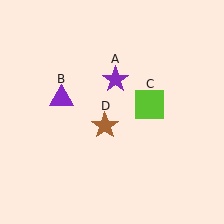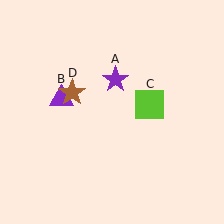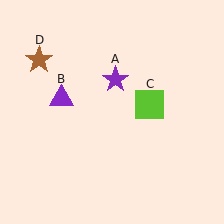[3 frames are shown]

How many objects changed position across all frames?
1 object changed position: brown star (object D).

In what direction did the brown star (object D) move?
The brown star (object D) moved up and to the left.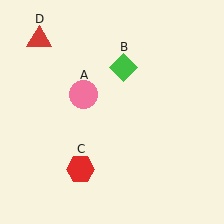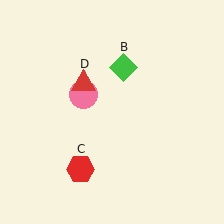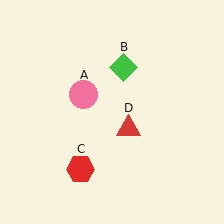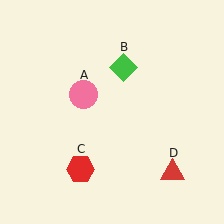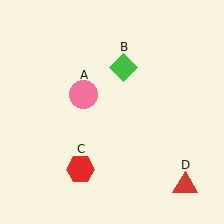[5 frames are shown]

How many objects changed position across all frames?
1 object changed position: red triangle (object D).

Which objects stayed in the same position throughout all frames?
Pink circle (object A) and green diamond (object B) and red hexagon (object C) remained stationary.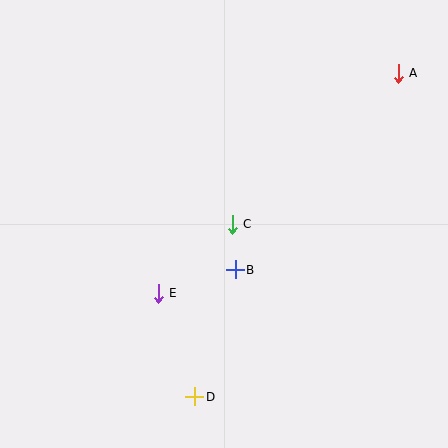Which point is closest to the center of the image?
Point C at (232, 224) is closest to the center.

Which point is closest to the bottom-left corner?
Point D is closest to the bottom-left corner.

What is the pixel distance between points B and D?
The distance between B and D is 133 pixels.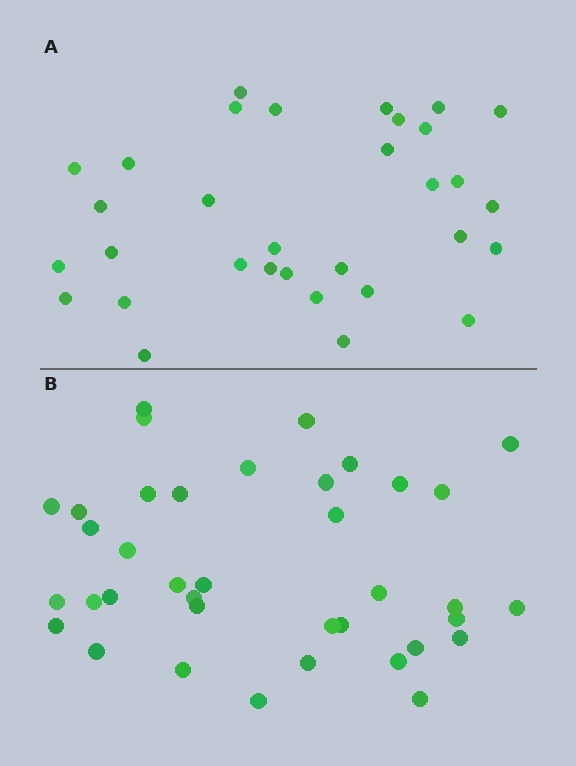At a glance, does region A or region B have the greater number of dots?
Region B (the bottom region) has more dots.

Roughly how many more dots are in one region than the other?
Region B has about 6 more dots than region A.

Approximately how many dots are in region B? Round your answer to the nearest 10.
About 40 dots. (The exact count is 38, which rounds to 40.)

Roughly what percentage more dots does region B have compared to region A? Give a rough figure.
About 20% more.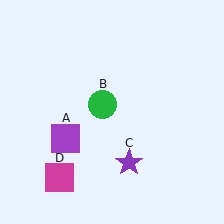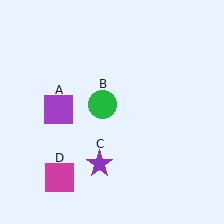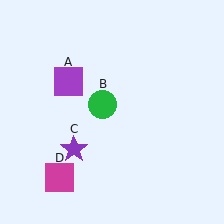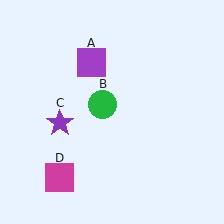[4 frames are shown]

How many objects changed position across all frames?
2 objects changed position: purple square (object A), purple star (object C).